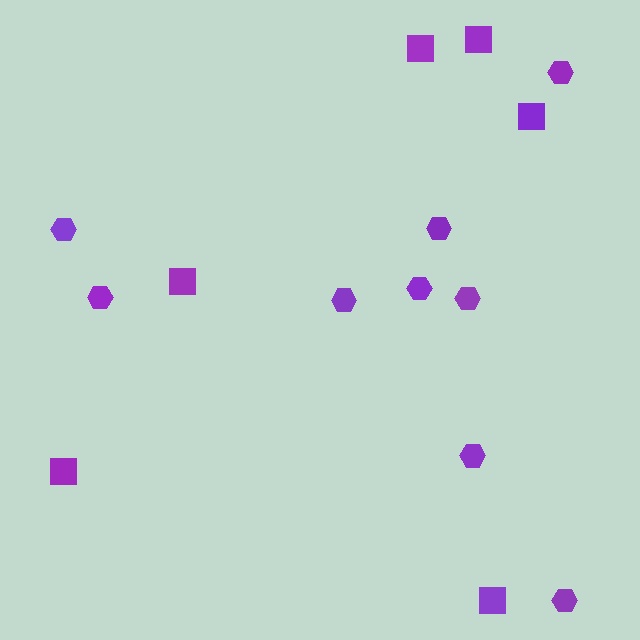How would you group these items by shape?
There are 2 groups: one group of hexagons (9) and one group of squares (6).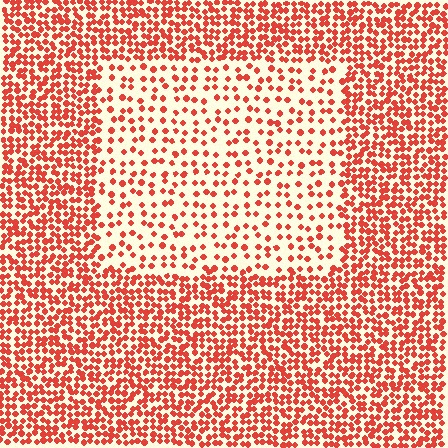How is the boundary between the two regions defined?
The boundary is defined by a change in element density (approximately 2.3x ratio). All elements are the same color, size, and shape.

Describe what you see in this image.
The image contains small red elements arranged at two different densities. A rectangle-shaped region is visible where the elements are less densely packed than the surrounding area.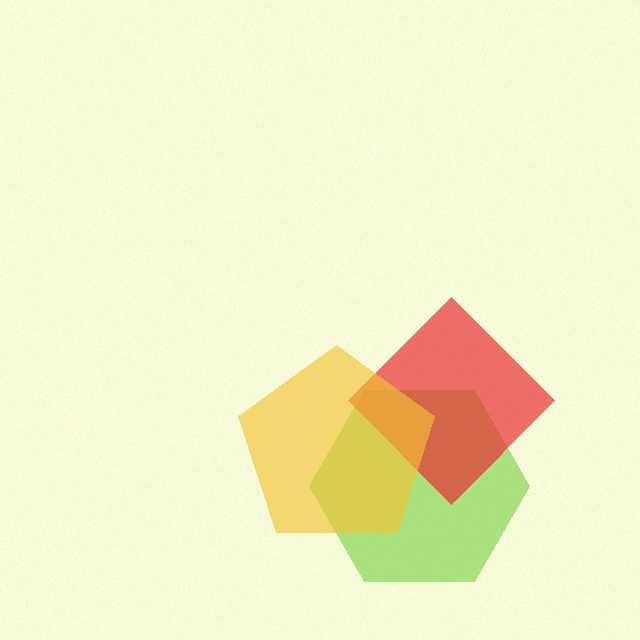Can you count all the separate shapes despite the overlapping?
Yes, there are 3 separate shapes.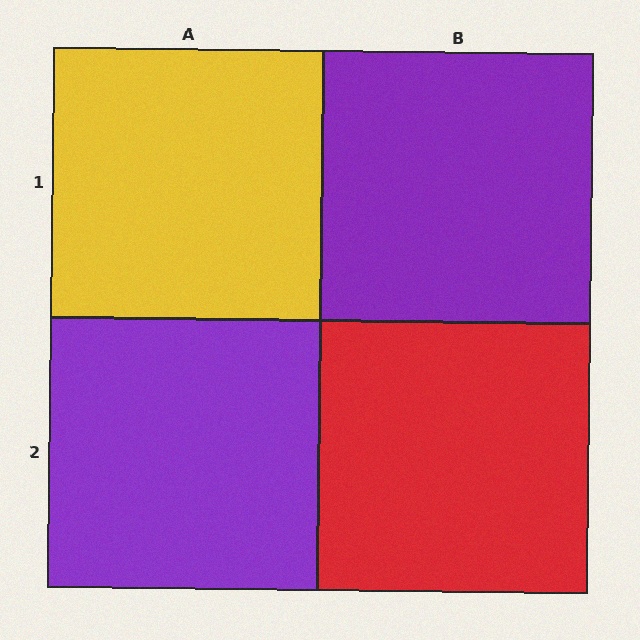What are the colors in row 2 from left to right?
Purple, red.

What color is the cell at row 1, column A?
Yellow.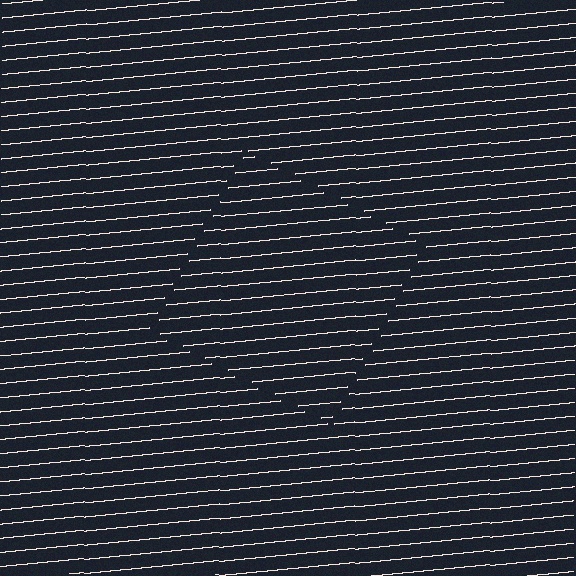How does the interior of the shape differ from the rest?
The interior of the shape contains the same grating, shifted by half a period — the contour is defined by the phase discontinuity where line-ends from the inner and outer gratings abut.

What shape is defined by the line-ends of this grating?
An illusory square. The interior of the shape contains the same grating, shifted by half a period — the contour is defined by the phase discontinuity where line-ends from the inner and outer gratings abut.